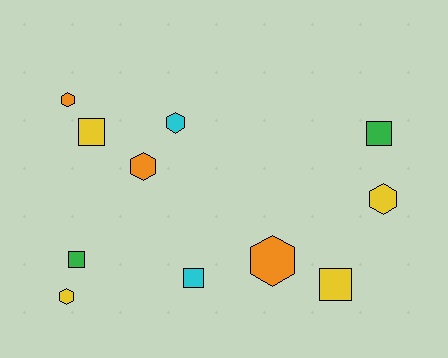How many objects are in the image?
There are 11 objects.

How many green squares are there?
There are 2 green squares.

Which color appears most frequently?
Yellow, with 4 objects.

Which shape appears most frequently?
Hexagon, with 6 objects.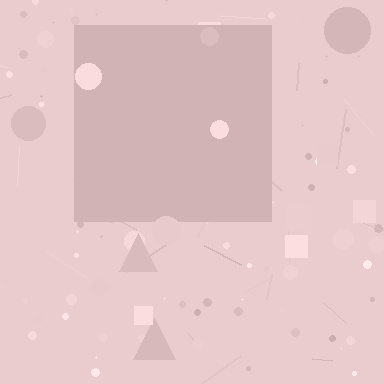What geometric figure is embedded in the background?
A square is embedded in the background.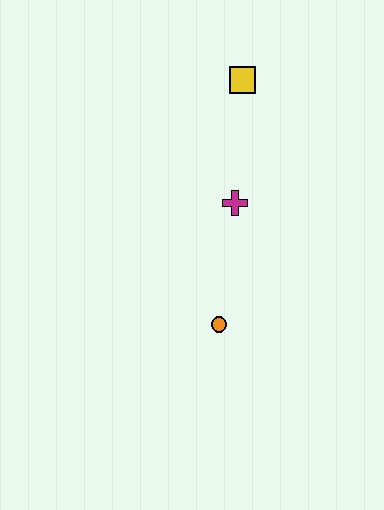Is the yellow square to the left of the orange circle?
No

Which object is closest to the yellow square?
The magenta cross is closest to the yellow square.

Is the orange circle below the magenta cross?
Yes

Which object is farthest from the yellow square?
The orange circle is farthest from the yellow square.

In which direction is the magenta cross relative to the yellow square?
The magenta cross is below the yellow square.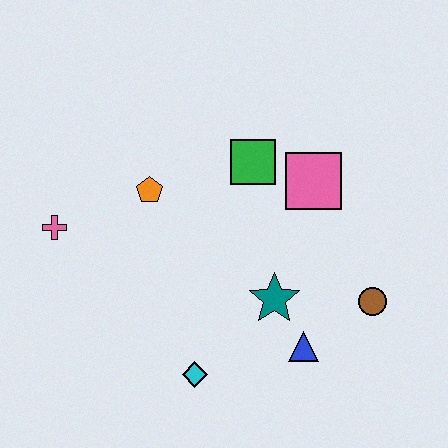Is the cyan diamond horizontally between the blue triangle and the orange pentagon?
Yes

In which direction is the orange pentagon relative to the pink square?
The orange pentagon is to the left of the pink square.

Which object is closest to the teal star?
The blue triangle is closest to the teal star.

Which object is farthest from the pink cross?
The brown circle is farthest from the pink cross.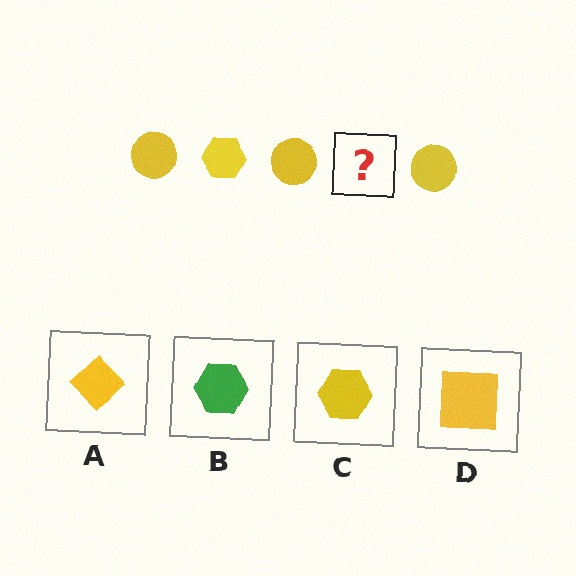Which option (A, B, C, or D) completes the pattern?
C.